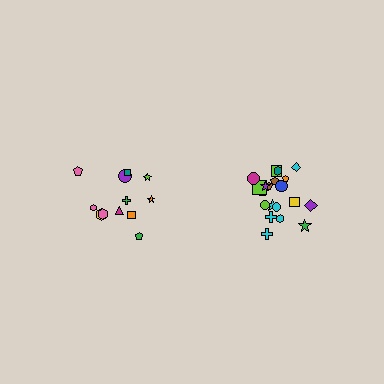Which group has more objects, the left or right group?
The right group.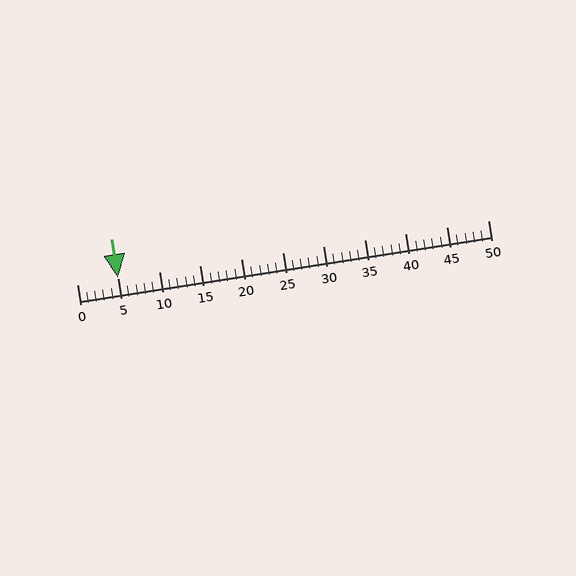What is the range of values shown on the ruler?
The ruler shows values from 0 to 50.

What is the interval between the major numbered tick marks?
The major tick marks are spaced 5 units apart.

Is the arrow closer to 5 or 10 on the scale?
The arrow is closer to 5.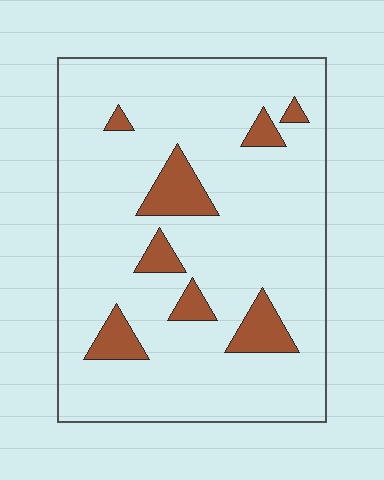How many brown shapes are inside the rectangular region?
8.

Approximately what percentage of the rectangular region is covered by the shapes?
Approximately 10%.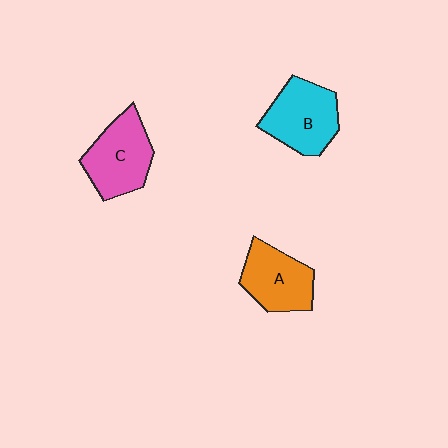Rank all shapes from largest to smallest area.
From largest to smallest: B (cyan), C (pink), A (orange).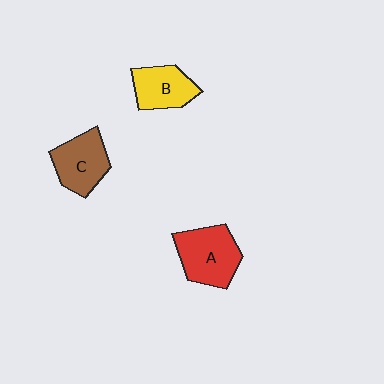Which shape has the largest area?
Shape A (red).